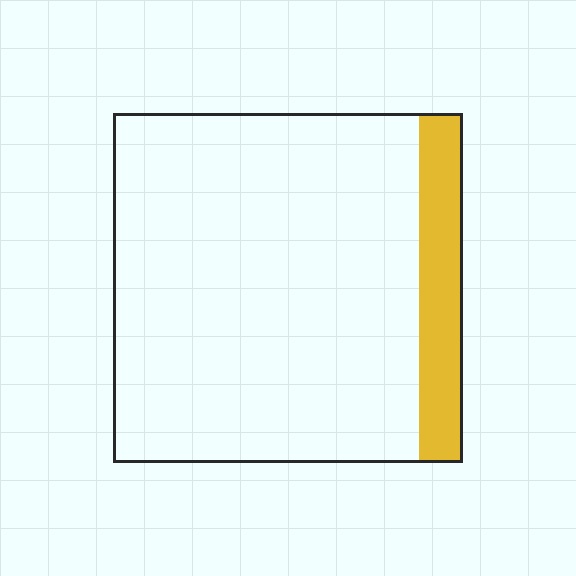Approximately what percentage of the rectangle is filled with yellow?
Approximately 15%.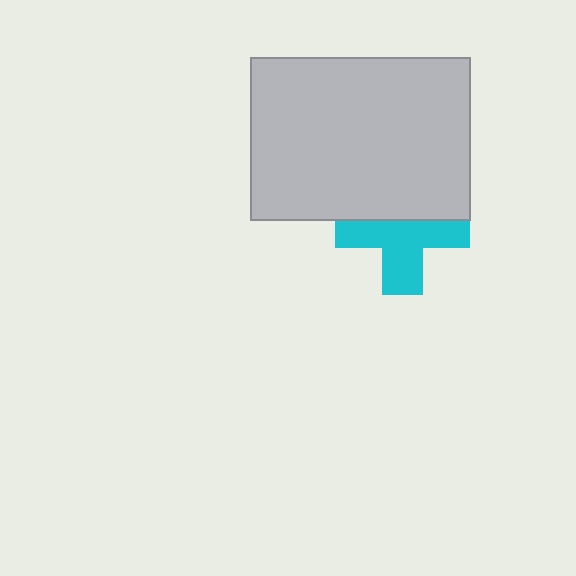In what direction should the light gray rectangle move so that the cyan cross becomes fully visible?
The light gray rectangle should move up. That is the shortest direction to clear the overlap and leave the cyan cross fully visible.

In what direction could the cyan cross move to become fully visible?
The cyan cross could move down. That would shift it out from behind the light gray rectangle entirely.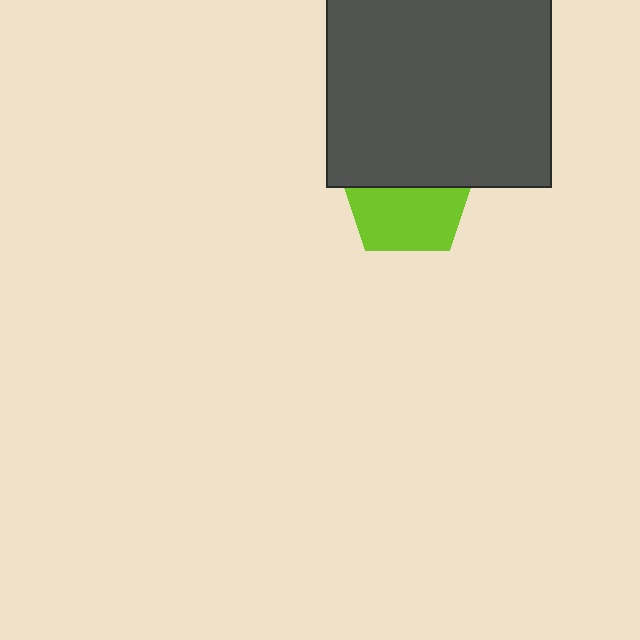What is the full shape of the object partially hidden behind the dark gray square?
The partially hidden object is a lime pentagon.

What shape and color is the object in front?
The object in front is a dark gray square.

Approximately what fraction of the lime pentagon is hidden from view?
Roughly 46% of the lime pentagon is hidden behind the dark gray square.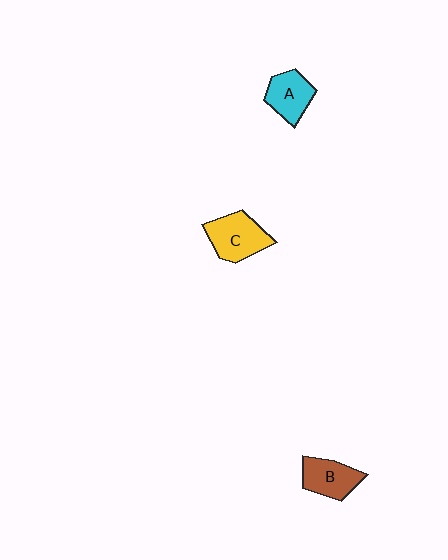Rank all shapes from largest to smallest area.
From largest to smallest: C (yellow), B (brown), A (cyan).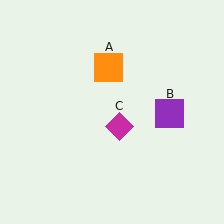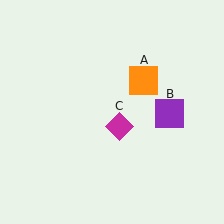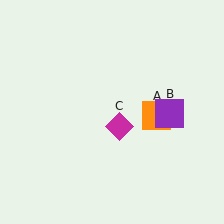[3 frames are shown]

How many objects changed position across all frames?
1 object changed position: orange square (object A).